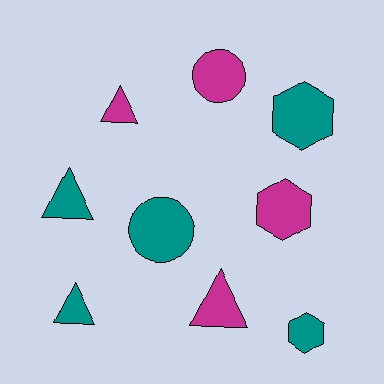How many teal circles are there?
There is 1 teal circle.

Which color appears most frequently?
Teal, with 5 objects.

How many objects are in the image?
There are 9 objects.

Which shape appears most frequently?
Triangle, with 4 objects.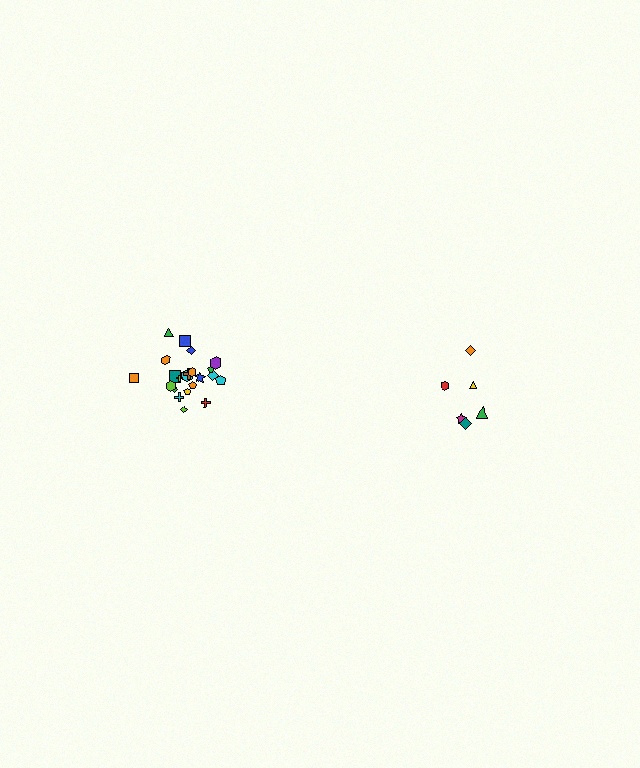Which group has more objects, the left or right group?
The left group.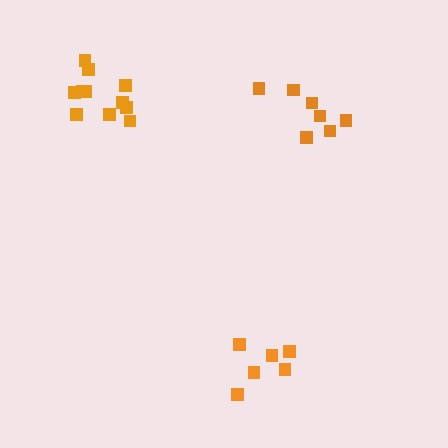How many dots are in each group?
Group 1: 7 dots, Group 2: 11 dots, Group 3: 6 dots (24 total).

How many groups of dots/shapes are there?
There are 3 groups.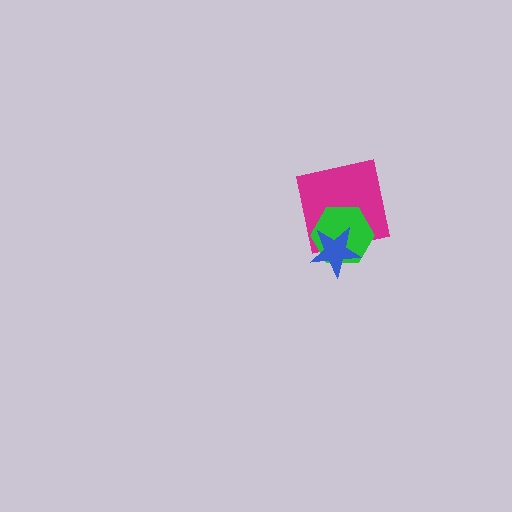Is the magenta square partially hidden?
Yes, it is partially covered by another shape.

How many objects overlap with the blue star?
2 objects overlap with the blue star.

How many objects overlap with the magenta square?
2 objects overlap with the magenta square.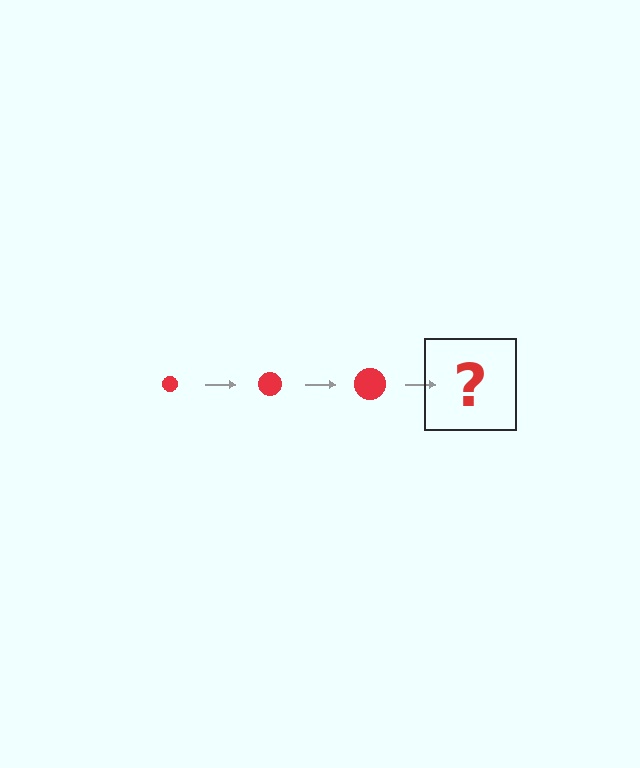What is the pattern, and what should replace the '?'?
The pattern is that the circle gets progressively larger each step. The '?' should be a red circle, larger than the previous one.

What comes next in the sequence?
The next element should be a red circle, larger than the previous one.